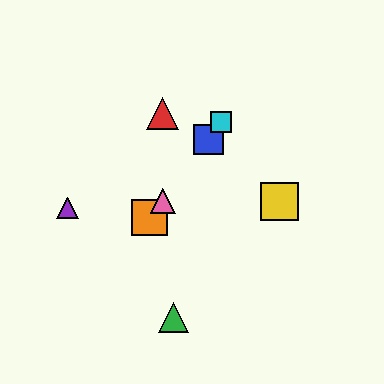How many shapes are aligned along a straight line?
4 shapes (the blue square, the orange square, the cyan square, the pink triangle) are aligned along a straight line.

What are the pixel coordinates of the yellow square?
The yellow square is at (280, 202).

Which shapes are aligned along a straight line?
The blue square, the orange square, the cyan square, the pink triangle are aligned along a straight line.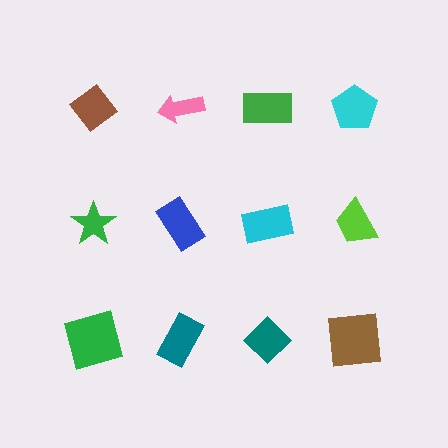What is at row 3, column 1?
A green square.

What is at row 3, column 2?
A teal rectangle.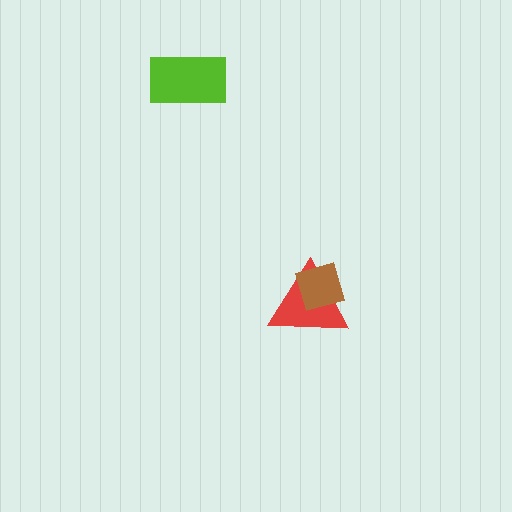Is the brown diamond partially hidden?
No, no other shape covers it.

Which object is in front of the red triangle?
The brown diamond is in front of the red triangle.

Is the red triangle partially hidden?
Yes, it is partially covered by another shape.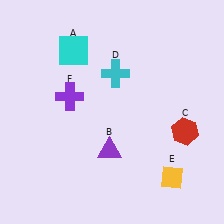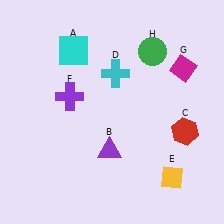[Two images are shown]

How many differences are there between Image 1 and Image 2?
There are 2 differences between the two images.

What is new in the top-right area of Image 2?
A green circle (H) was added in the top-right area of Image 2.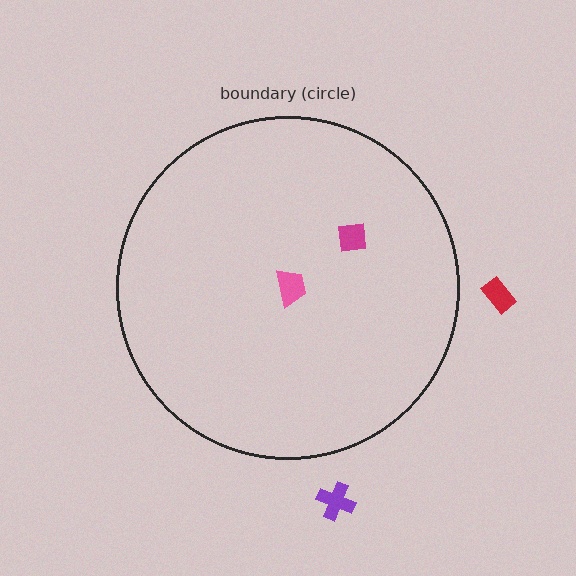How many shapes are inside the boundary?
2 inside, 2 outside.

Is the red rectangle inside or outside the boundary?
Outside.